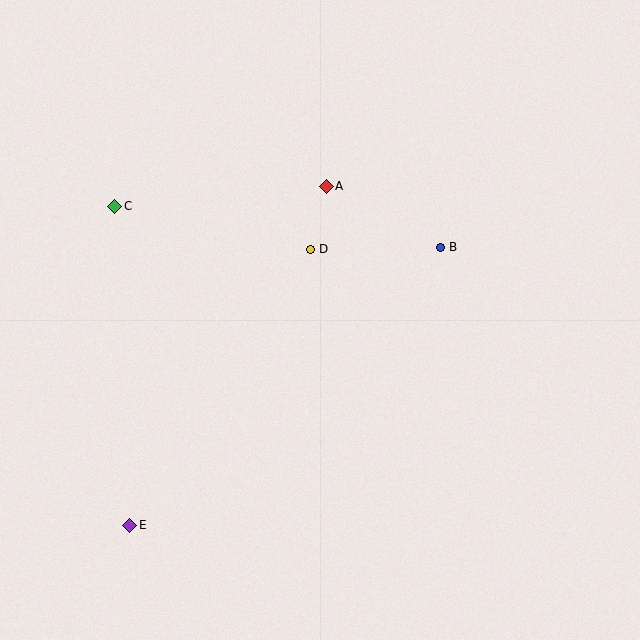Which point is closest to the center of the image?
Point D at (310, 249) is closest to the center.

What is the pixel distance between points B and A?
The distance between B and A is 130 pixels.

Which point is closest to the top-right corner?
Point B is closest to the top-right corner.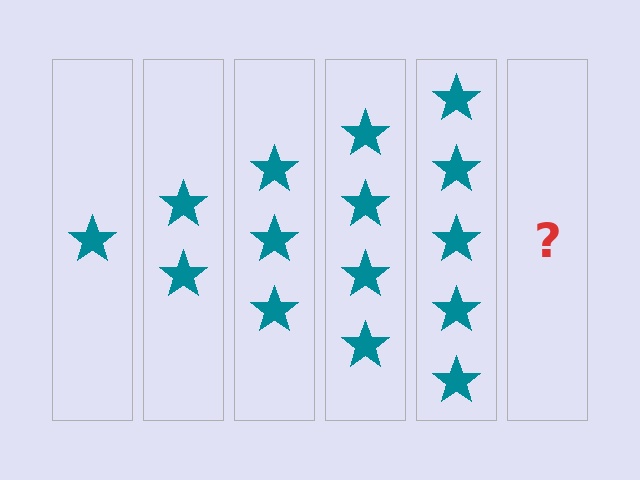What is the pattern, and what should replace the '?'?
The pattern is that each step adds one more star. The '?' should be 6 stars.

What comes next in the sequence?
The next element should be 6 stars.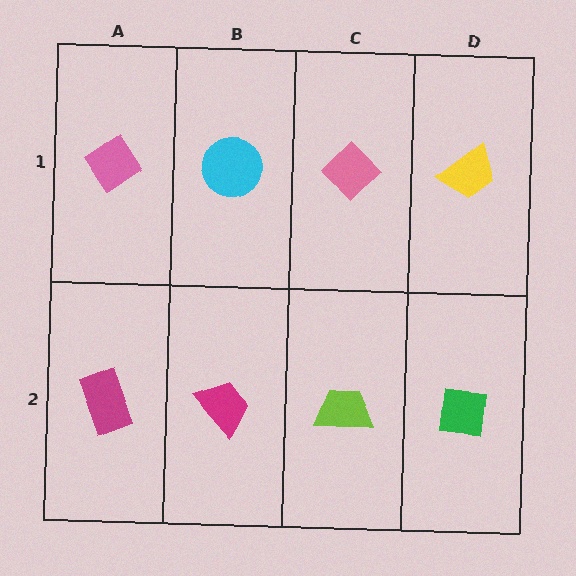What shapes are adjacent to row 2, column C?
A pink diamond (row 1, column C), a magenta trapezoid (row 2, column B), a green square (row 2, column D).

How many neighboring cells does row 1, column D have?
2.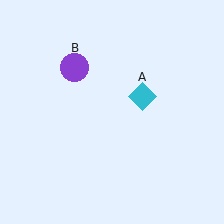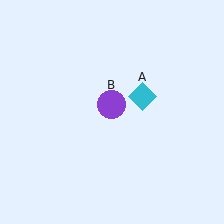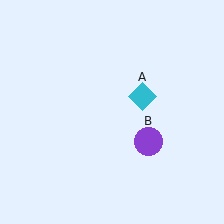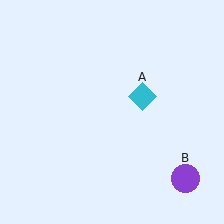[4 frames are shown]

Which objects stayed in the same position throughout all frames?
Cyan diamond (object A) remained stationary.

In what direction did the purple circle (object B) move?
The purple circle (object B) moved down and to the right.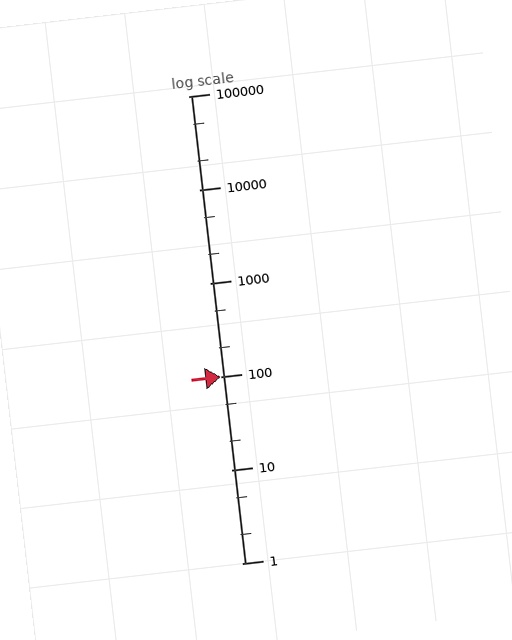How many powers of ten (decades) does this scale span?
The scale spans 5 decades, from 1 to 100000.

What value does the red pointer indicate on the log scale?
The pointer indicates approximately 100.